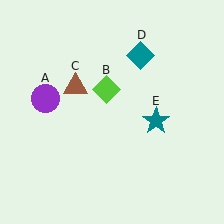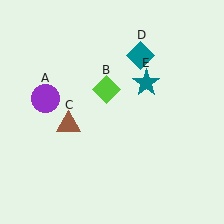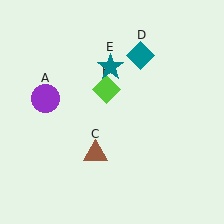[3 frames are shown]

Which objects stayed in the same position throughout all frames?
Purple circle (object A) and lime diamond (object B) and teal diamond (object D) remained stationary.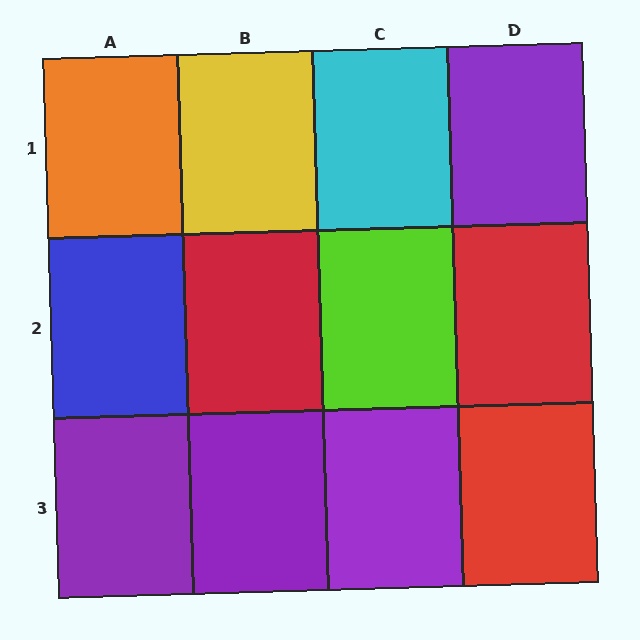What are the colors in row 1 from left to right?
Orange, yellow, cyan, purple.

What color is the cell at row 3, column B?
Purple.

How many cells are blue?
1 cell is blue.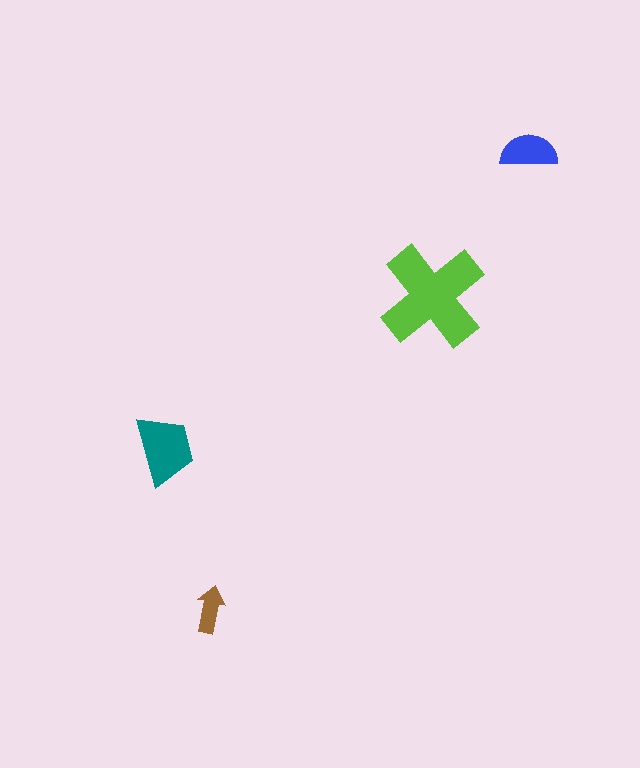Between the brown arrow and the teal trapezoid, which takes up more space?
The teal trapezoid.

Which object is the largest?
The lime cross.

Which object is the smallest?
The brown arrow.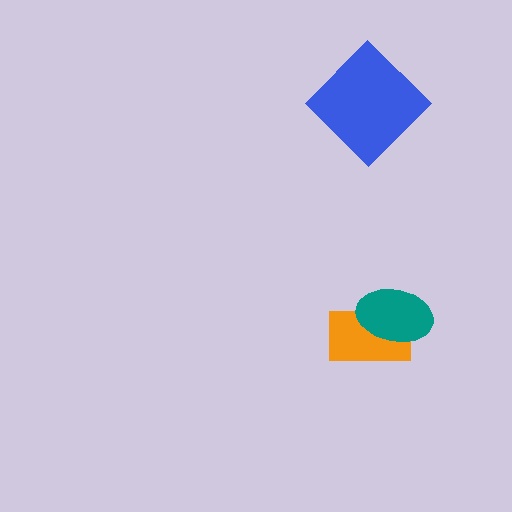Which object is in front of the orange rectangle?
The teal ellipse is in front of the orange rectangle.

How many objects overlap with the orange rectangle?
1 object overlaps with the orange rectangle.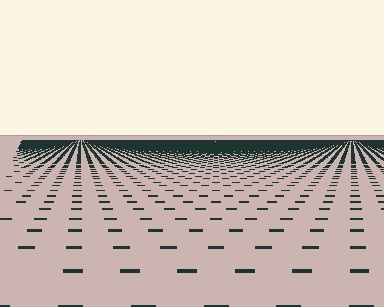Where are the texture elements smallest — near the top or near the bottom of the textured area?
Near the top.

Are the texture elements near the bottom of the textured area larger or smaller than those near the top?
Larger. Near the bottom, elements are closer to the viewer and appear at a bigger on-screen size.